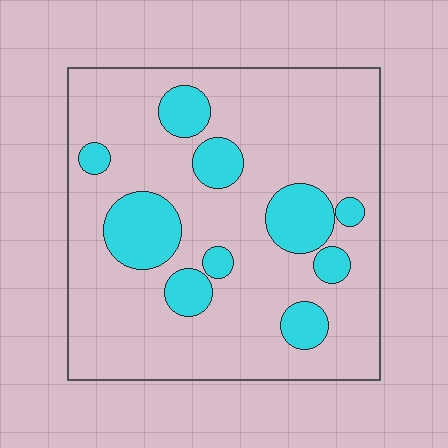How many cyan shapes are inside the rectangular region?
10.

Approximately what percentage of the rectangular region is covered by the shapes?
Approximately 20%.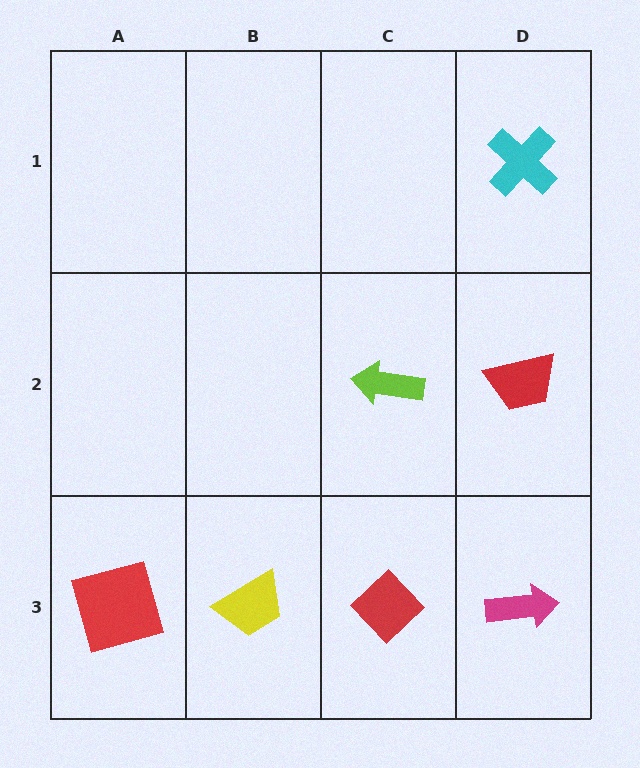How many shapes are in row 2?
2 shapes.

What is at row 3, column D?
A magenta arrow.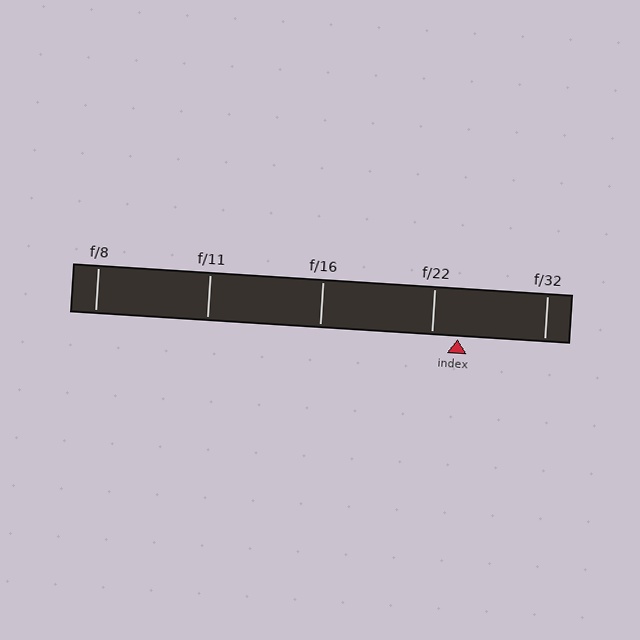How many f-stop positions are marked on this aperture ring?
There are 5 f-stop positions marked.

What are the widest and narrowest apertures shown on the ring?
The widest aperture shown is f/8 and the narrowest is f/32.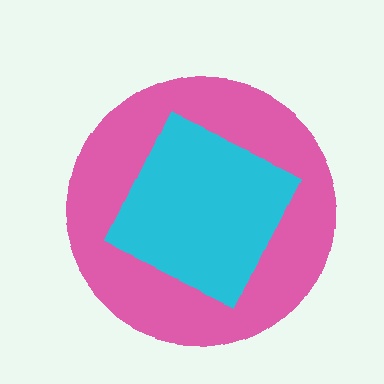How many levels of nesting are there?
2.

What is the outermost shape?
The pink circle.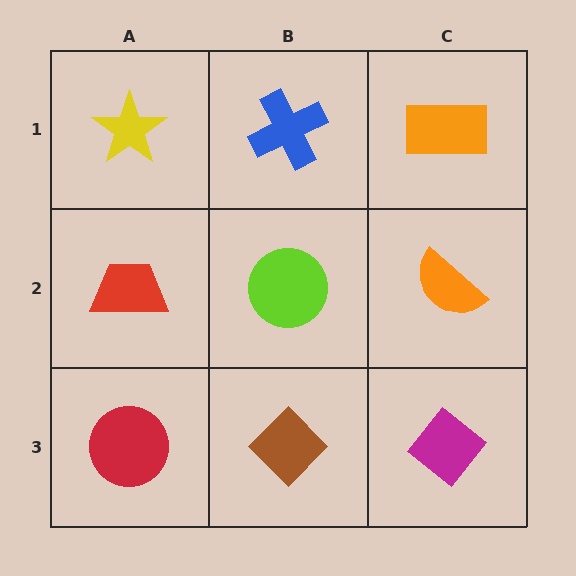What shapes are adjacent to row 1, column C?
An orange semicircle (row 2, column C), a blue cross (row 1, column B).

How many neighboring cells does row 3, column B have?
3.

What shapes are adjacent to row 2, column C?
An orange rectangle (row 1, column C), a magenta diamond (row 3, column C), a lime circle (row 2, column B).